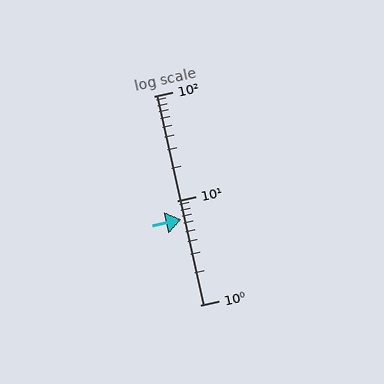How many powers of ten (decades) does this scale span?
The scale spans 2 decades, from 1 to 100.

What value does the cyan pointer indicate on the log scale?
The pointer indicates approximately 6.6.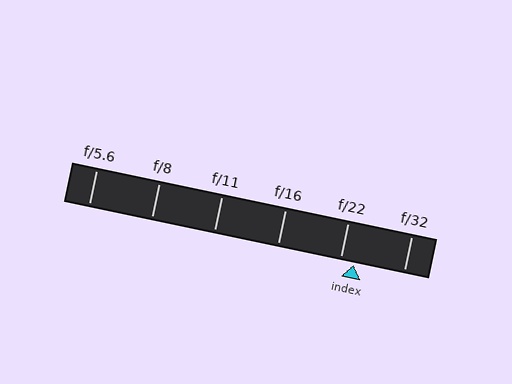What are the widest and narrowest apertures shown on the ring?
The widest aperture shown is f/5.6 and the narrowest is f/32.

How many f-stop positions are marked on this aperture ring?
There are 6 f-stop positions marked.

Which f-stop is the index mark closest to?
The index mark is closest to f/22.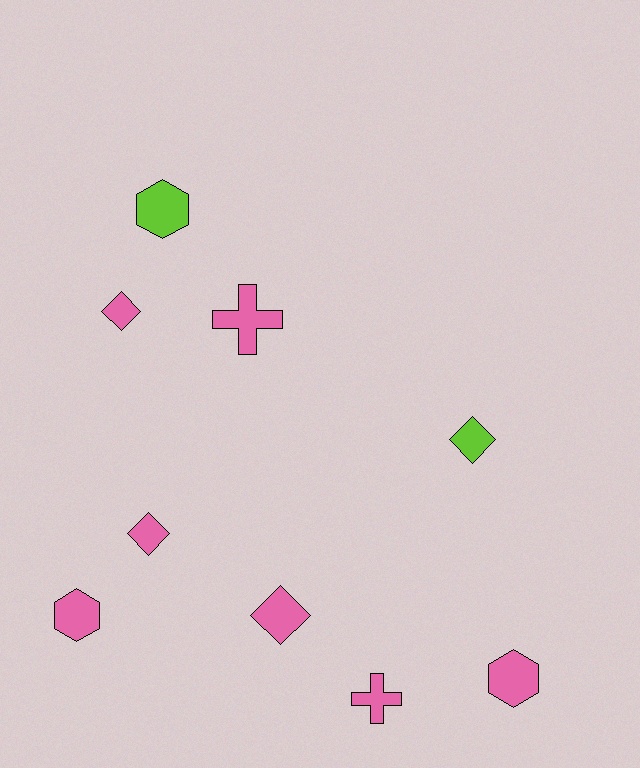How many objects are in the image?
There are 9 objects.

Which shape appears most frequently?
Diamond, with 4 objects.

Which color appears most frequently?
Pink, with 7 objects.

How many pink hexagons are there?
There are 2 pink hexagons.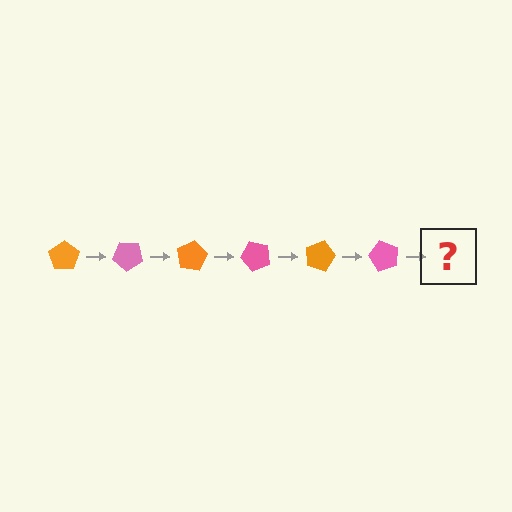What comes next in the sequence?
The next element should be an orange pentagon, rotated 240 degrees from the start.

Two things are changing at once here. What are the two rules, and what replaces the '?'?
The two rules are that it rotates 40 degrees each step and the color cycles through orange and pink. The '?' should be an orange pentagon, rotated 240 degrees from the start.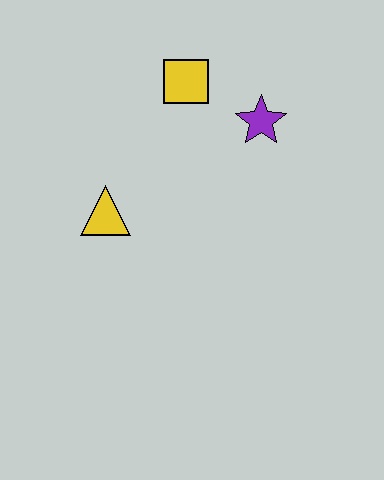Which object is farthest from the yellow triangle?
The purple star is farthest from the yellow triangle.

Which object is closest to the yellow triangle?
The yellow square is closest to the yellow triangle.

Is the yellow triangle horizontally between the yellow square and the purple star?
No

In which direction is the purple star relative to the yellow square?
The purple star is to the right of the yellow square.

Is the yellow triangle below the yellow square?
Yes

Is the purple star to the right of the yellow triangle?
Yes